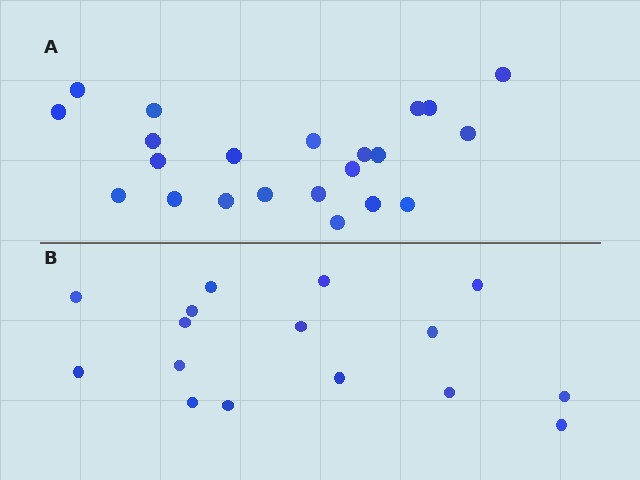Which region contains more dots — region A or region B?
Region A (the top region) has more dots.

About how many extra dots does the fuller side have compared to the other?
Region A has about 6 more dots than region B.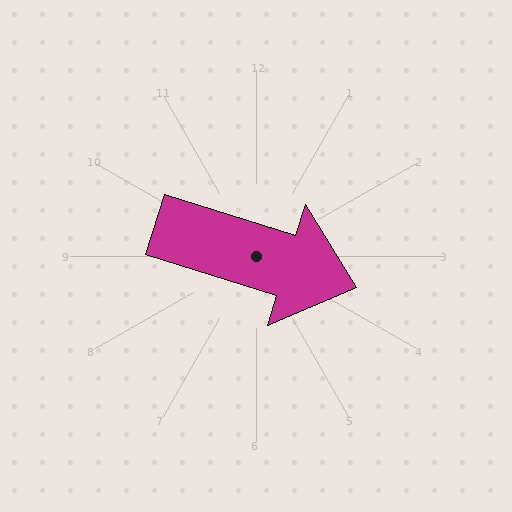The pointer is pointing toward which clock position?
Roughly 4 o'clock.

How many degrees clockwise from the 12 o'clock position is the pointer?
Approximately 107 degrees.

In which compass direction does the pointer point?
East.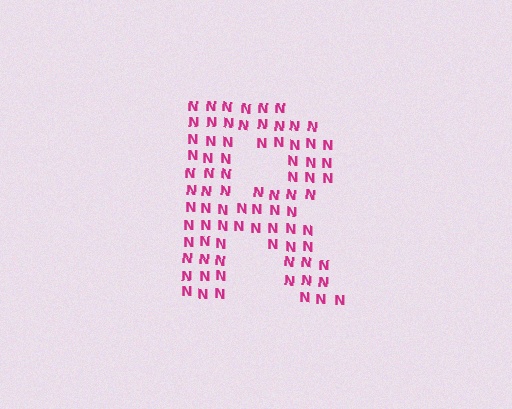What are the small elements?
The small elements are letter N's.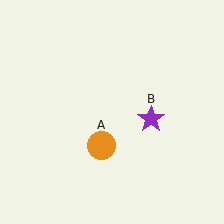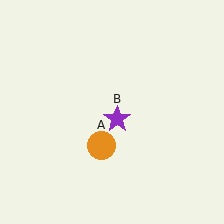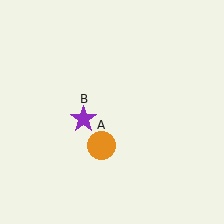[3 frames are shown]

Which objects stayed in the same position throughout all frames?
Orange circle (object A) remained stationary.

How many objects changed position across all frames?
1 object changed position: purple star (object B).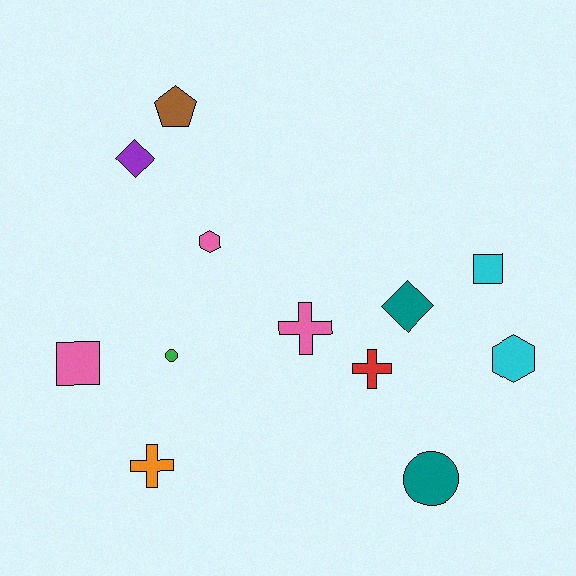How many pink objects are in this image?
There are 3 pink objects.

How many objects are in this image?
There are 12 objects.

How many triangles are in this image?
There are no triangles.